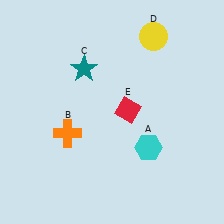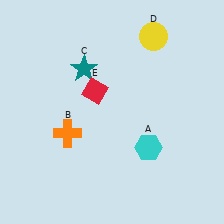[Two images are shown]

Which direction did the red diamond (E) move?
The red diamond (E) moved left.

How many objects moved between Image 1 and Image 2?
1 object moved between the two images.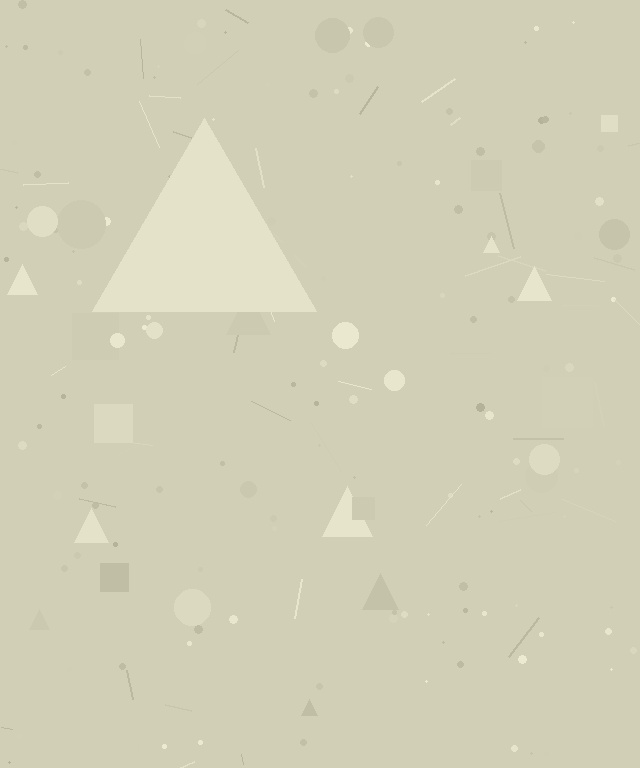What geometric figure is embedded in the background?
A triangle is embedded in the background.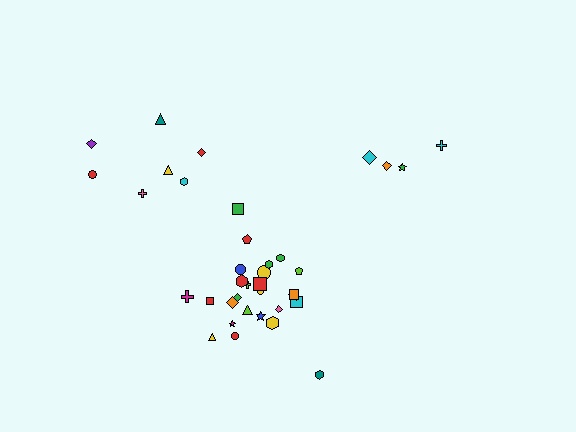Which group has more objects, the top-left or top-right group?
The top-left group.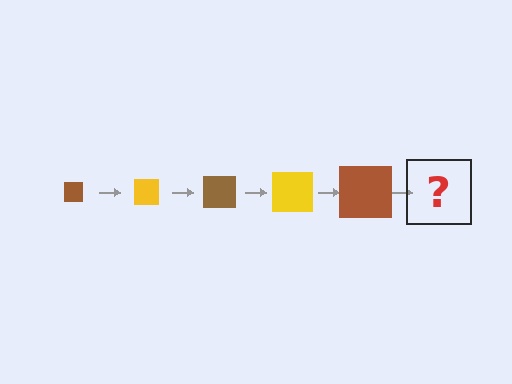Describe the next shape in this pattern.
It should be a yellow square, larger than the previous one.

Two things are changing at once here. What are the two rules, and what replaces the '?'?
The two rules are that the square grows larger each step and the color cycles through brown and yellow. The '?' should be a yellow square, larger than the previous one.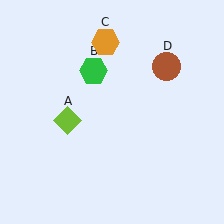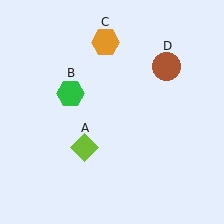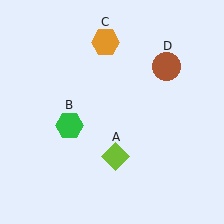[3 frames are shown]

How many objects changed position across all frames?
2 objects changed position: lime diamond (object A), green hexagon (object B).